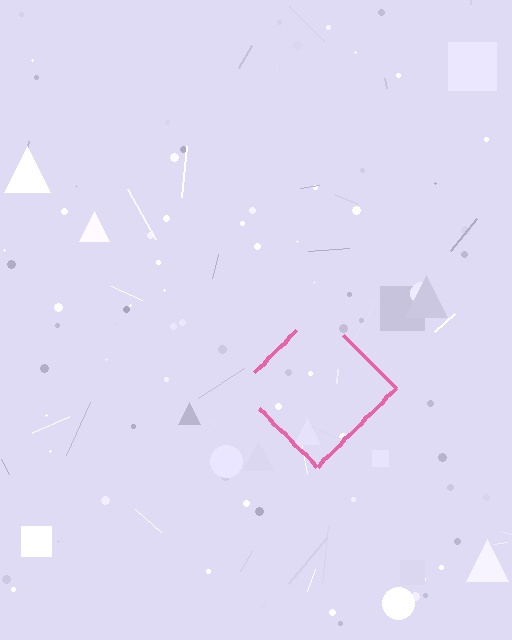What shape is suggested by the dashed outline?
The dashed outline suggests a diamond.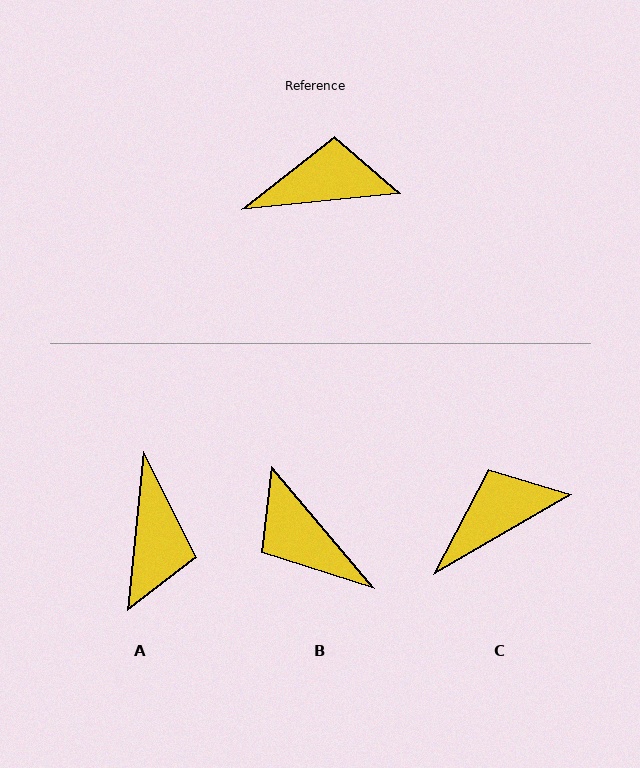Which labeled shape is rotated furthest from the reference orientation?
B, about 124 degrees away.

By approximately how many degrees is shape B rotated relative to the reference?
Approximately 124 degrees counter-clockwise.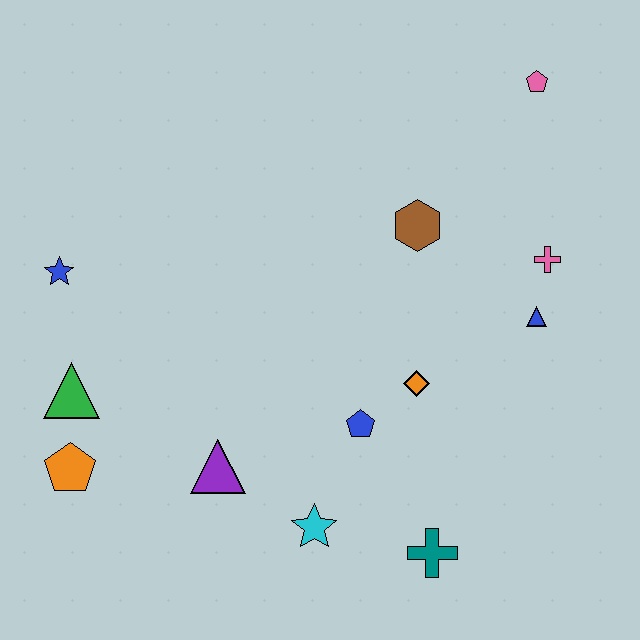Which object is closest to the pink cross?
The blue triangle is closest to the pink cross.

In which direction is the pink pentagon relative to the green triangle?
The pink pentagon is to the right of the green triangle.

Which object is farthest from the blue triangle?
The orange pentagon is farthest from the blue triangle.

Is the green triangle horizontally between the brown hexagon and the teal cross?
No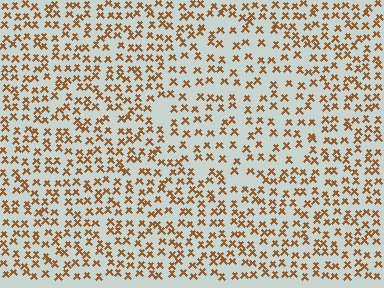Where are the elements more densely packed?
The elements are more densely packed outside the circle boundary.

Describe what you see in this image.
The image contains small brown elements arranged at two different densities. A circle-shaped region is visible where the elements are less densely packed than the surrounding area.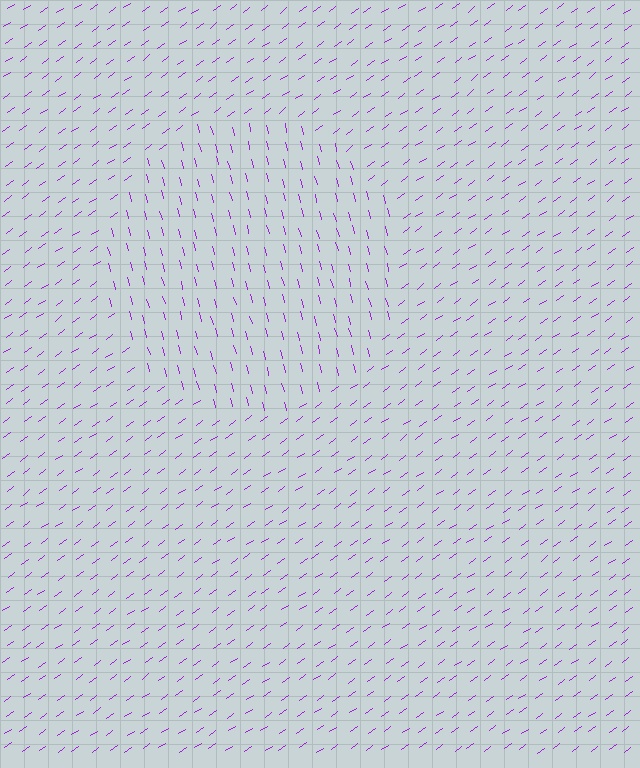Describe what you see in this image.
The image is filled with small purple line segments. A circle region in the image has lines oriented differently from the surrounding lines, creating a visible texture boundary.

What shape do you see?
I see a circle.